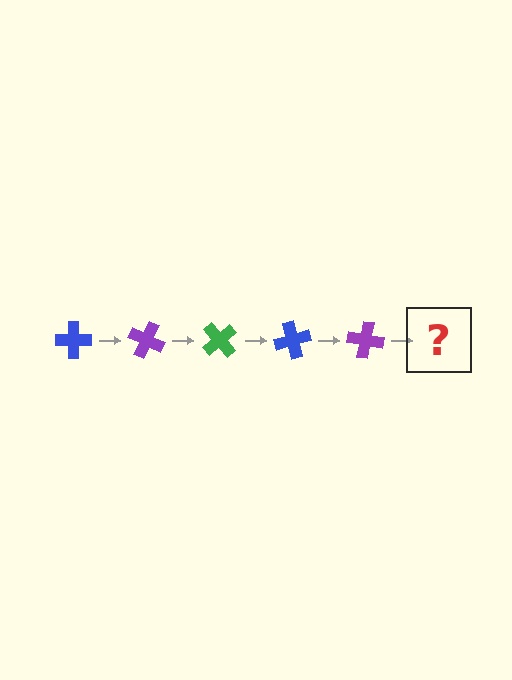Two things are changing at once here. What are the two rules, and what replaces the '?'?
The two rules are that it rotates 25 degrees each step and the color cycles through blue, purple, and green. The '?' should be a green cross, rotated 125 degrees from the start.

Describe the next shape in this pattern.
It should be a green cross, rotated 125 degrees from the start.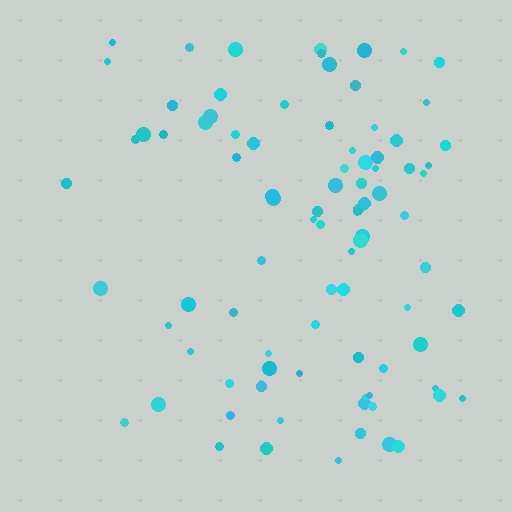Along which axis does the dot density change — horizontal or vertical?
Horizontal.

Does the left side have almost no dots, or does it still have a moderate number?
Still a moderate number, just noticeably fewer than the right.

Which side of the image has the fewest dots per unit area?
The left.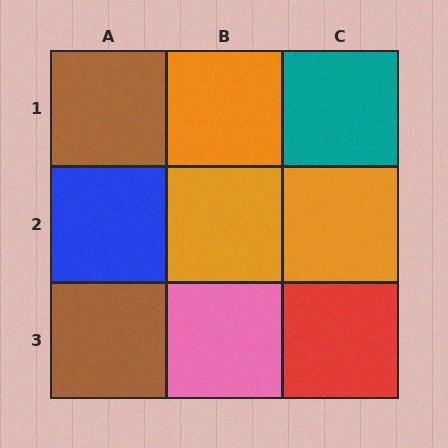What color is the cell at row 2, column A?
Blue.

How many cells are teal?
1 cell is teal.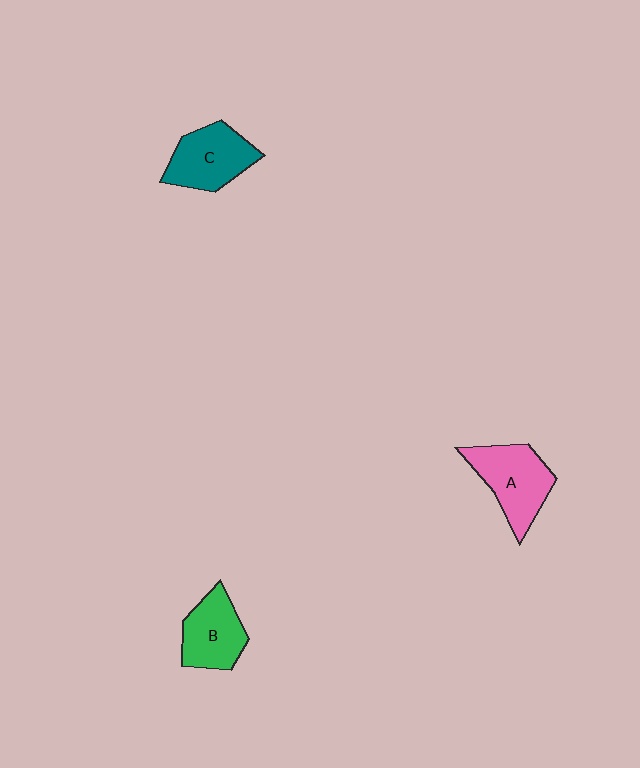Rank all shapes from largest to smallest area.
From largest to smallest: A (pink), C (teal), B (green).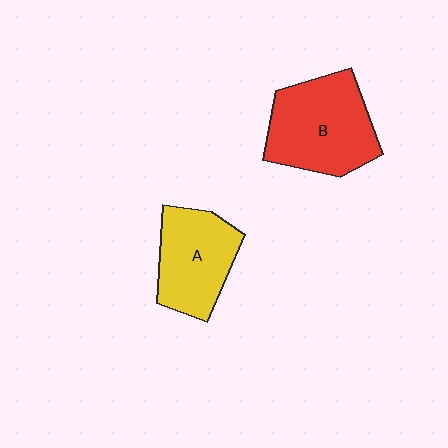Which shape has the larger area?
Shape B (red).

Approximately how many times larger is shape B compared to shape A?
Approximately 1.2 times.